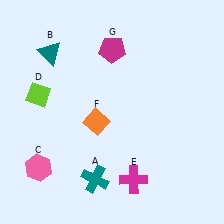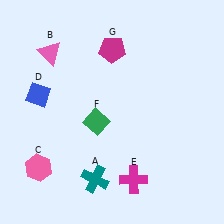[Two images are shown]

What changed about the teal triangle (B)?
In Image 1, B is teal. In Image 2, it changed to pink.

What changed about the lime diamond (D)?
In Image 1, D is lime. In Image 2, it changed to blue.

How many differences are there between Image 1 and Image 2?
There are 3 differences between the two images.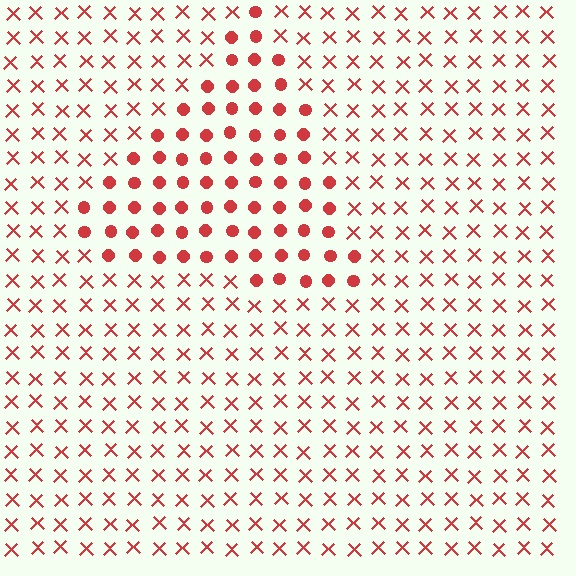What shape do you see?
I see a triangle.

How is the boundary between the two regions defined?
The boundary is defined by a change in element shape: circles inside vs. X marks outside. All elements share the same color and spacing.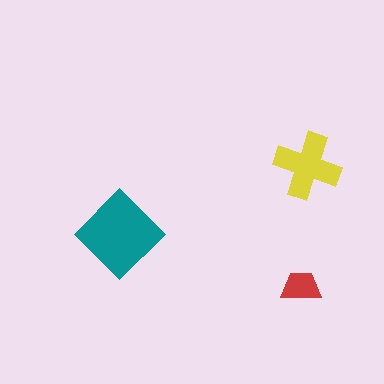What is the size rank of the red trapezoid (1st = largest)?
3rd.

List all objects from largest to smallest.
The teal diamond, the yellow cross, the red trapezoid.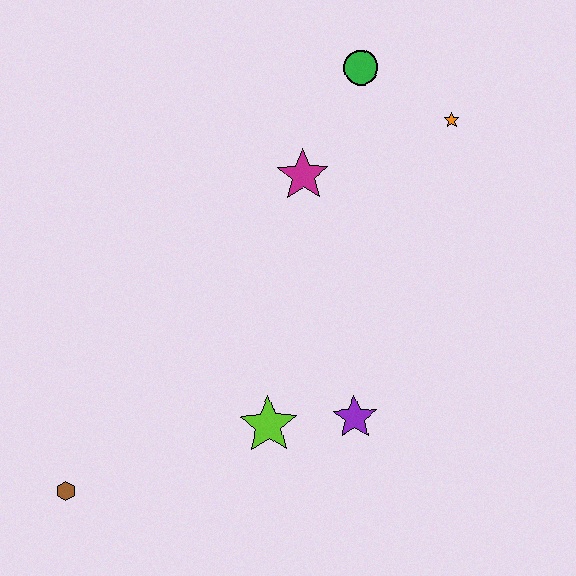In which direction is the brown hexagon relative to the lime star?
The brown hexagon is to the left of the lime star.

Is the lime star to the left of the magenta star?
Yes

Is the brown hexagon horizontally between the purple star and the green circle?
No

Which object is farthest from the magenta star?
The brown hexagon is farthest from the magenta star.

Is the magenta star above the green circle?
No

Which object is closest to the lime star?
The purple star is closest to the lime star.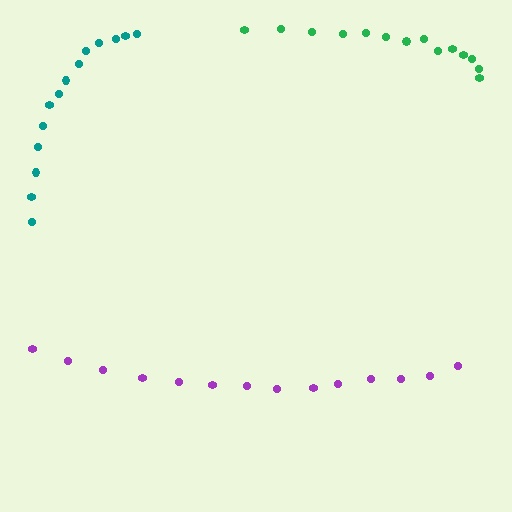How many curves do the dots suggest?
There are 3 distinct paths.